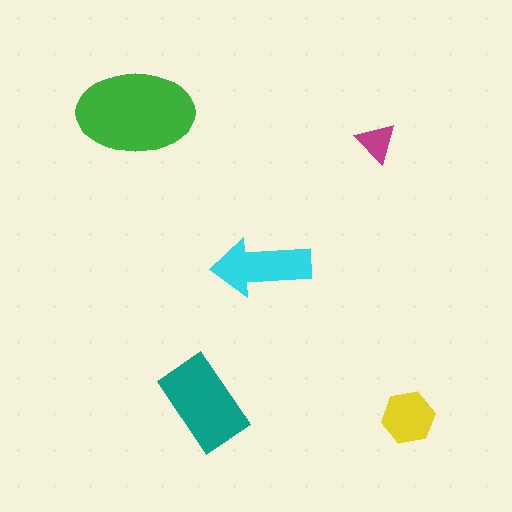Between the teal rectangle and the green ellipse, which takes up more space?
The green ellipse.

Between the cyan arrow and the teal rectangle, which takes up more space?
The teal rectangle.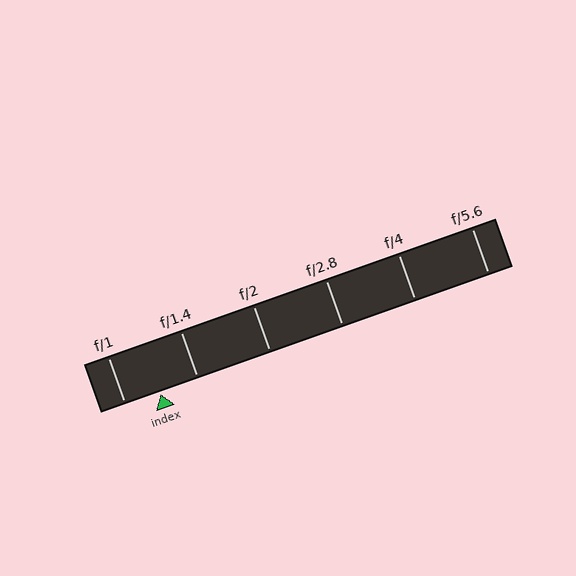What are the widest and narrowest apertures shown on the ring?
The widest aperture shown is f/1 and the narrowest is f/5.6.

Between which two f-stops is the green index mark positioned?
The index mark is between f/1 and f/1.4.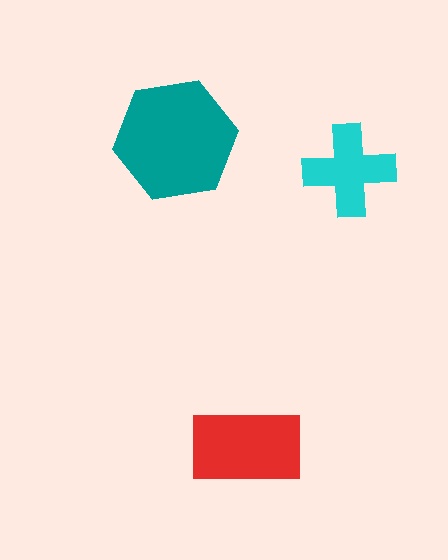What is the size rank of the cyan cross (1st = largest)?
3rd.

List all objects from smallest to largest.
The cyan cross, the red rectangle, the teal hexagon.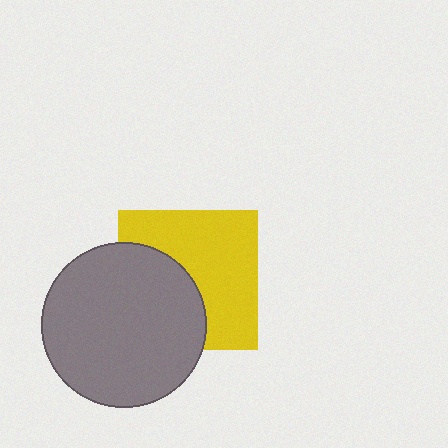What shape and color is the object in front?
The object in front is a gray circle.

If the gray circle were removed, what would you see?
You would see the complete yellow square.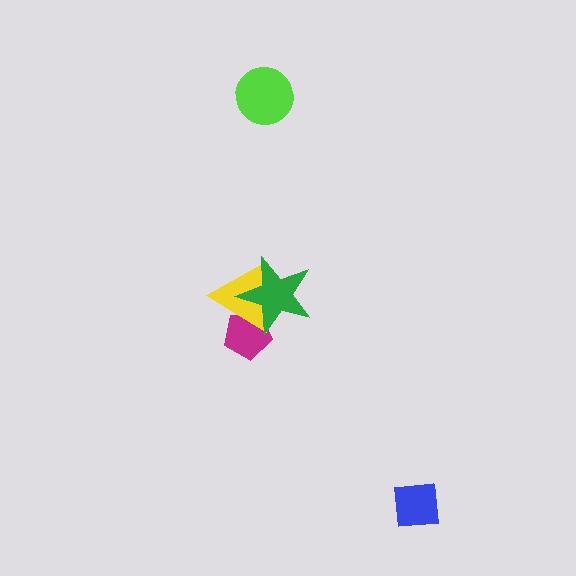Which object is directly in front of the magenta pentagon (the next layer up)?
The yellow triangle is directly in front of the magenta pentagon.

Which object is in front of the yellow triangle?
The green star is in front of the yellow triangle.